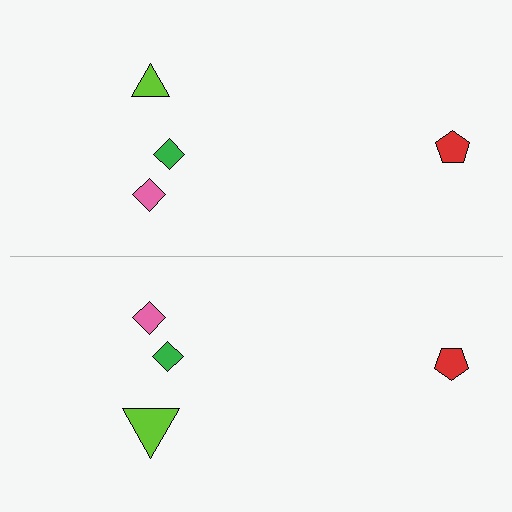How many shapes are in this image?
There are 8 shapes in this image.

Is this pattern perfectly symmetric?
No, the pattern is not perfectly symmetric. The lime triangle on the bottom side has a different size than its mirror counterpart.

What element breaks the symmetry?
The lime triangle on the bottom side has a different size than its mirror counterpart.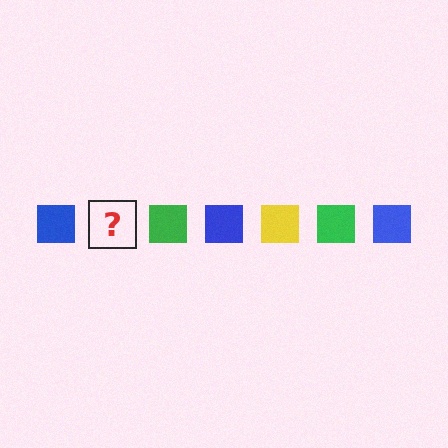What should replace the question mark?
The question mark should be replaced with a yellow square.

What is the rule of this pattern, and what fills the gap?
The rule is that the pattern cycles through blue, yellow, green squares. The gap should be filled with a yellow square.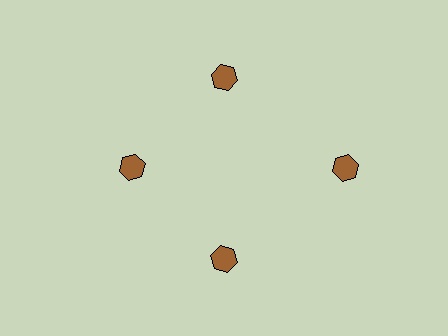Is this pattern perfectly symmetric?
No. The 4 brown hexagons are arranged in a ring, but one element near the 3 o'clock position is pushed outward from the center, breaking the 4-fold rotational symmetry.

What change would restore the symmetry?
The symmetry would be restored by moving it inward, back onto the ring so that all 4 hexagons sit at equal angles and equal distance from the center.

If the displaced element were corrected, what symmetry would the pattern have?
It would have 4-fold rotational symmetry — the pattern would map onto itself every 90 degrees.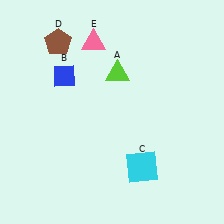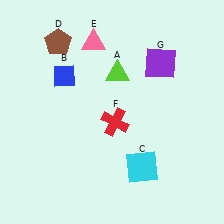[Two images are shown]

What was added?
A red cross (F), a purple square (G) were added in Image 2.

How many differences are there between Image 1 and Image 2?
There are 2 differences between the two images.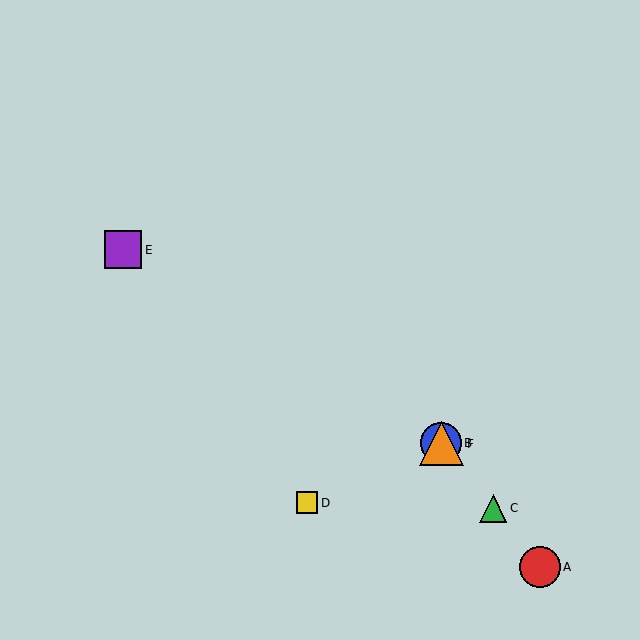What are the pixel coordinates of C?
Object C is at (493, 508).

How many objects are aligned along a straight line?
4 objects (A, B, C, F) are aligned along a straight line.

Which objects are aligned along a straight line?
Objects A, B, C, F are aligned along a straight line.